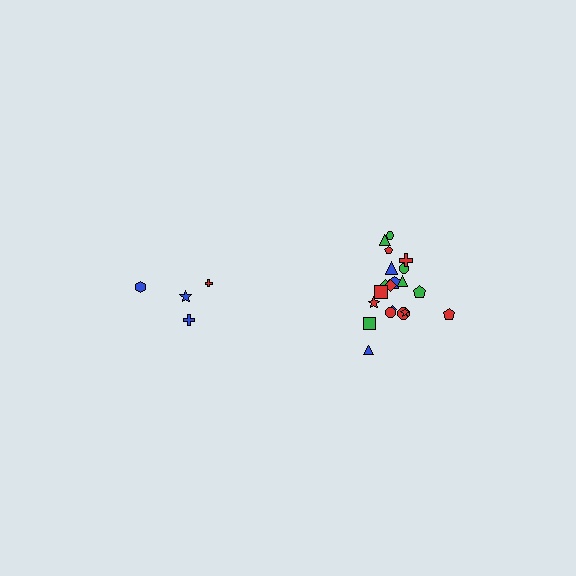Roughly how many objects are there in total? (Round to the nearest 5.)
Roughly 25 objects in total.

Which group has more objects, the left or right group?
The right group.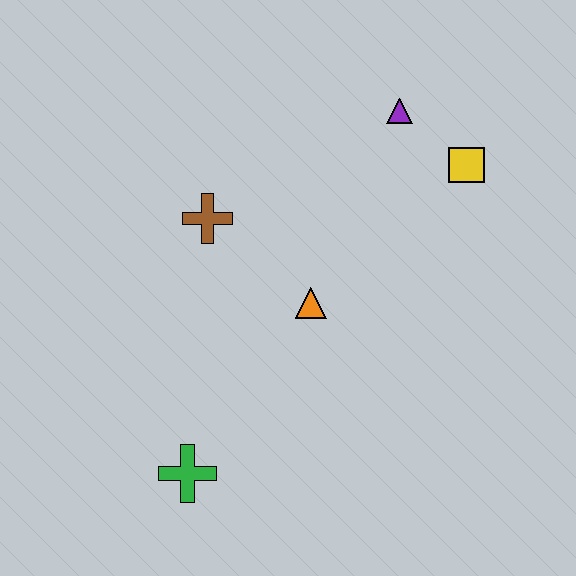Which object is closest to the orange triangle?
The brown cross is closest to the orange triangle.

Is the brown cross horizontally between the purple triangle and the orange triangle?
No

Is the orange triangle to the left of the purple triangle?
Yes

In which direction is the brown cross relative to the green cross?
The brown cross is above the green cross.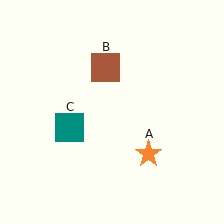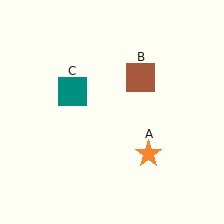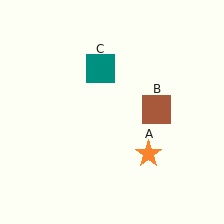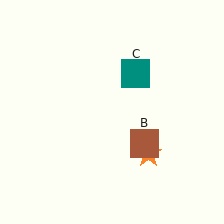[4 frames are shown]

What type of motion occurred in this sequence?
The brown square (object B), teal square (object C) rotated clockwise around the center of the scene.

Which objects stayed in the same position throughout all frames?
Orange star (object A) remained stationary.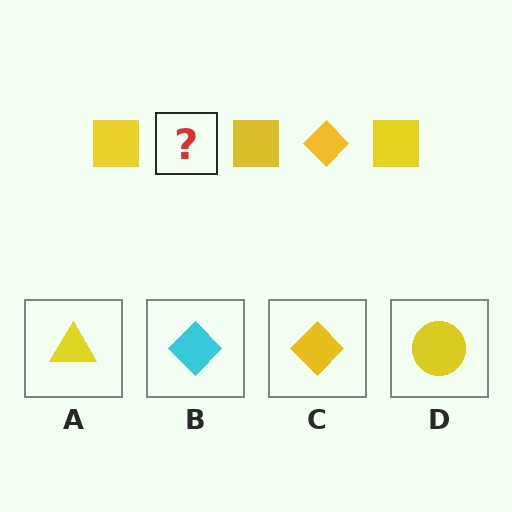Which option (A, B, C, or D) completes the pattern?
C.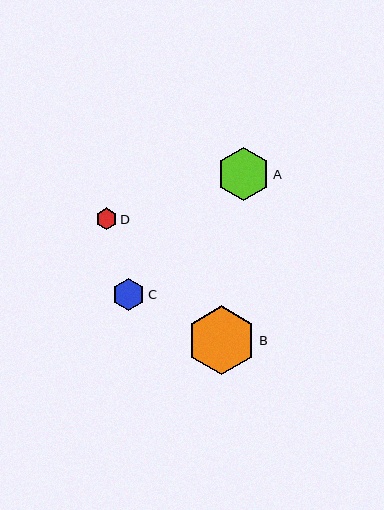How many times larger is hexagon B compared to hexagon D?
Hexagon B is approximately 3.1 times the size of hexagon D.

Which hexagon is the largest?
Hexagon B is the largest with a size of approximately 69 pixels.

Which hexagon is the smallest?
Hexagon D is the smallest with a size of approximately 22 pixels.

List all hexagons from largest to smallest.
From largest to smallest: B, A, C, D.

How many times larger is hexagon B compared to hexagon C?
Hexagon B is approximately 2.1 times the size of hexagon C.